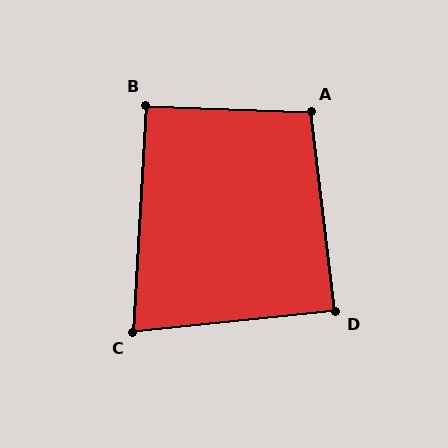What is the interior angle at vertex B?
Approximately 91 degrees (approximately right).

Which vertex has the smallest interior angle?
C, at approximately 81 degrees.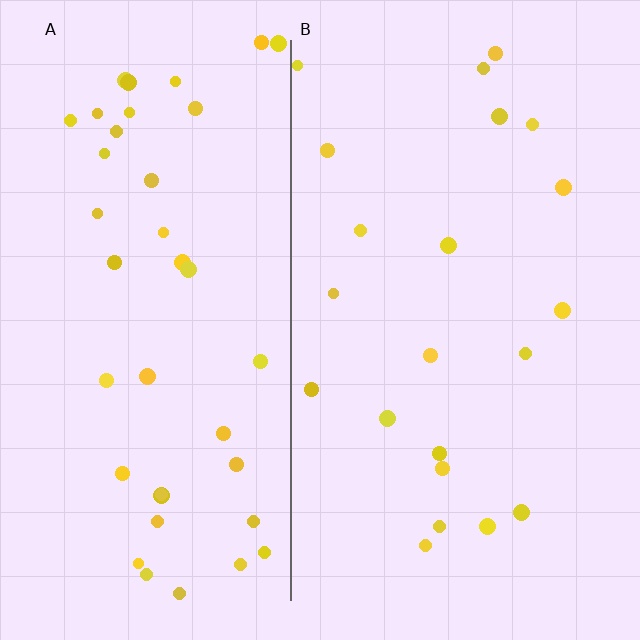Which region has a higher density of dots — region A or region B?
A (the left).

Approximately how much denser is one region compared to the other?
Approximately 1.9× — region A over region B.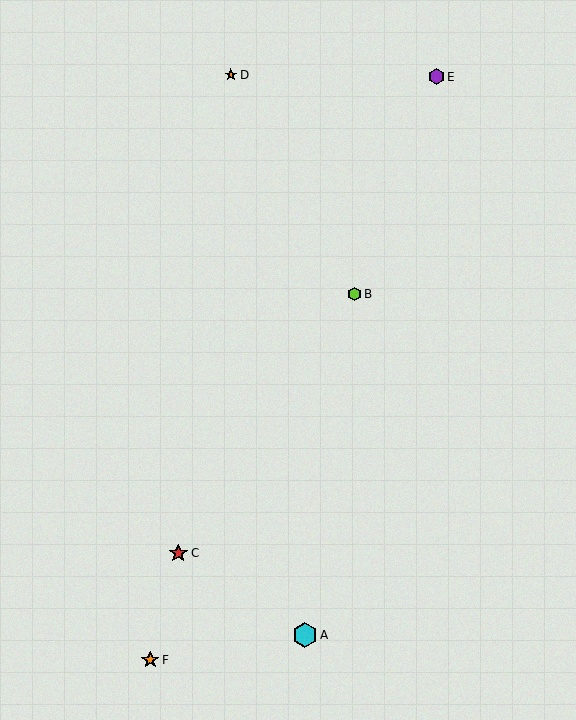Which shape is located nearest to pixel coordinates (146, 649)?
The orange star (labeled F) at (150, 660) is nearest to that location.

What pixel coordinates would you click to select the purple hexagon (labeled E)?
Click at (436, 77) to select the purple hexagon E.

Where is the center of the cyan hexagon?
The center of the cyan hexagon is at (305, 635).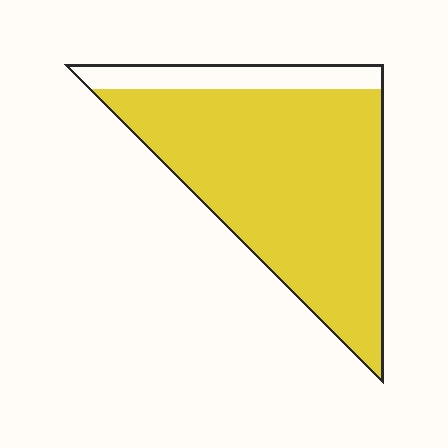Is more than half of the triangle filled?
Yes.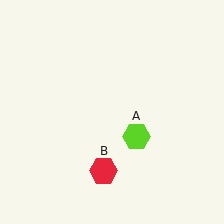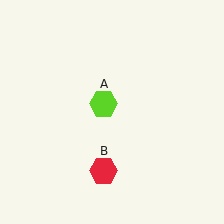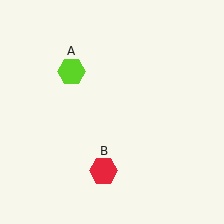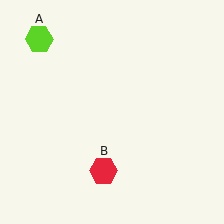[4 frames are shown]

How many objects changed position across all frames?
1 object changed position: lime hexagon (object A).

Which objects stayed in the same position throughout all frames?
Red hexagon (object B) remained stationary.